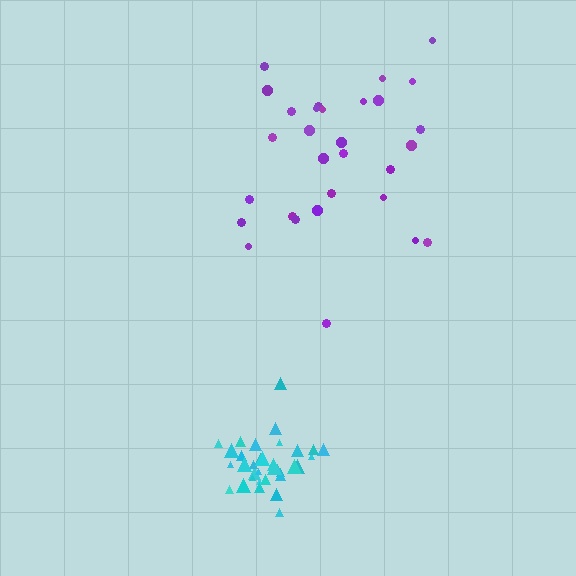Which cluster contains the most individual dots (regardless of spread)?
Cyan (34).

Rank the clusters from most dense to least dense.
cyan, purple.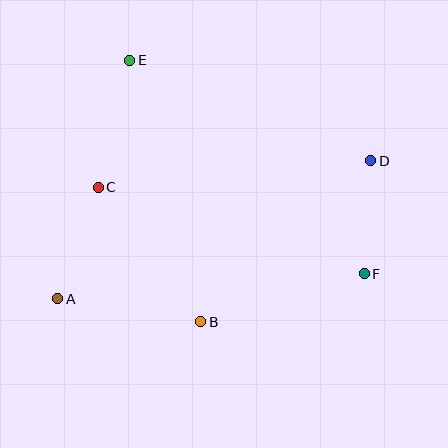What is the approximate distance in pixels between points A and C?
The distance between A and C is approximately 119 pixels.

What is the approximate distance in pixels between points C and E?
The distance between C and E is approximately 131 pixels.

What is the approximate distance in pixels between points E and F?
The distance between E and F is approximately 317 pixels.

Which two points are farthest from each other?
Points A and D are farthest from each other.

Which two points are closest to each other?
Points D and F are closest to each other.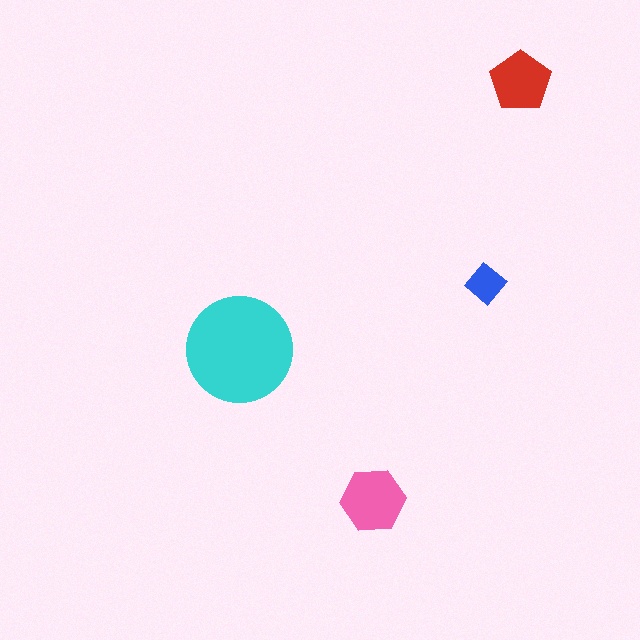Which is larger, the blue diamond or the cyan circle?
The cyan circle.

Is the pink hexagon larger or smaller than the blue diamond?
Larger.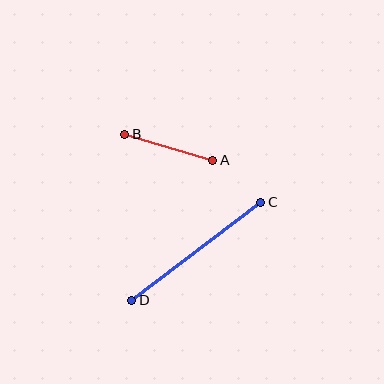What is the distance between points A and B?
The distance is approximately 92 pixels.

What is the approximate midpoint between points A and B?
The midpoint is at approximately (169, 147) pixels.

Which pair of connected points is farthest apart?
Points C and D are farthest apart.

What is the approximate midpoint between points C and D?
The midpoint is at approximately (196, 251) pixels.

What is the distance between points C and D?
The distance is approximately 162 pixels.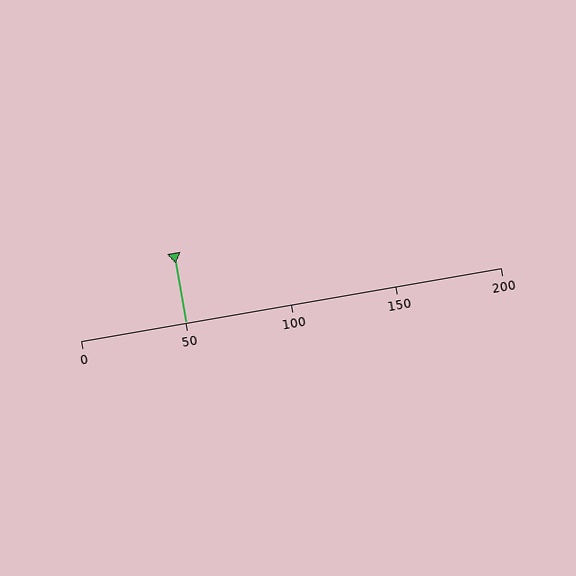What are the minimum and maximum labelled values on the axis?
The axis runs from 0 to 200.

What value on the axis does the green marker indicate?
The marker indicates approximately 50.